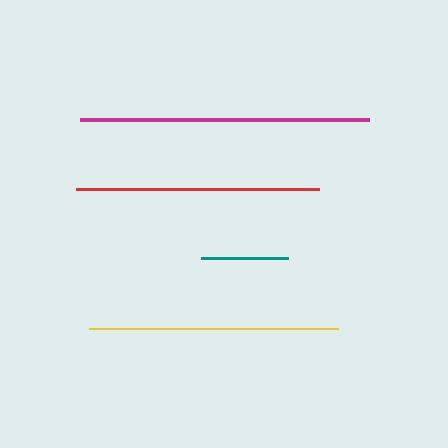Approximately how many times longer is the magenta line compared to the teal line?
The magenta line is approximately 3.3 times the length of the teal line.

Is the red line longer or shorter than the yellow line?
The yellow line is longer than the red line.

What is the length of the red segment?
The red segment is approximately 243 pixels long.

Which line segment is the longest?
The magenta line is the longest at approximately 289 pixels.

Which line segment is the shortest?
The teal line is the shortest at approximately 87 pixels.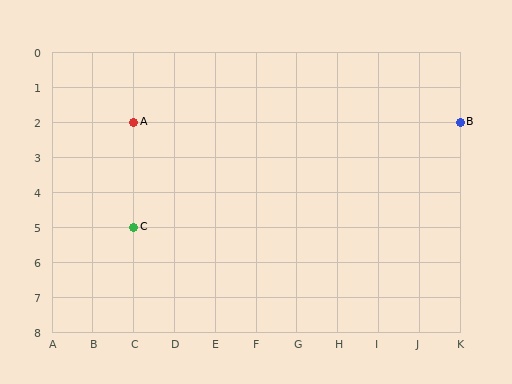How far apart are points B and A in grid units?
Points B and A are 8 columns apart.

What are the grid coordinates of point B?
Point B is at grid coordinates (K, 2).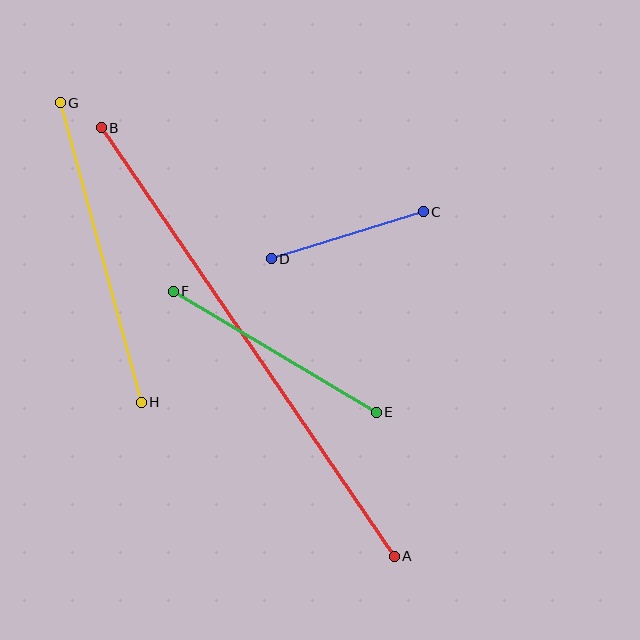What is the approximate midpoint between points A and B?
The midpoint is at approximately (248, 342) pixels.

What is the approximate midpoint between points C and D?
The midpoint is at approximately (347, 235) pixels.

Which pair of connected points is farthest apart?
Points A and B are farthest apart.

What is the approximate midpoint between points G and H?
The midpoint is at approximately (101, 252) pixels.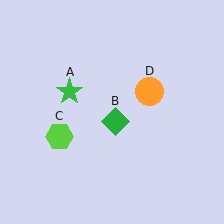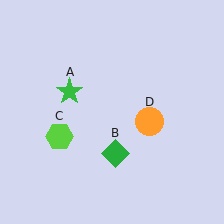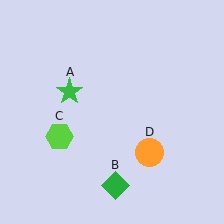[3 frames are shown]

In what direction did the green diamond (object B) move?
The green diamond (object B) moved down.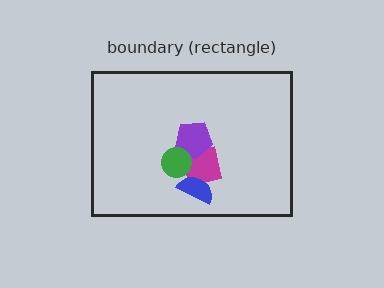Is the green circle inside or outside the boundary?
Inside.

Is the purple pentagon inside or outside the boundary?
Inside.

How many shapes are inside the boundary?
4 inside, 0 outside.